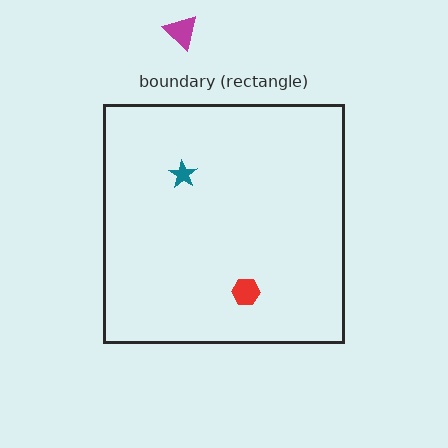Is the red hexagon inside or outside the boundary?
Inside.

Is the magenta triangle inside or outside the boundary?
Outside.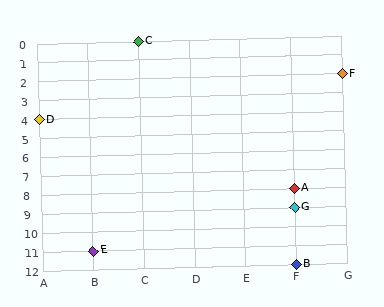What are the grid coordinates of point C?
Point C is at grid coordinates (C, 0).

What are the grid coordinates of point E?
Point E is at grid coordinates (B, 11).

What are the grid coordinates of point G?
Point G is at grid coordinates (F, 9).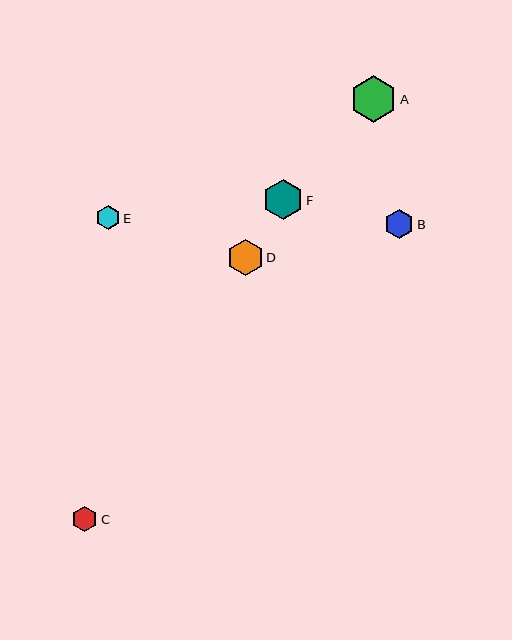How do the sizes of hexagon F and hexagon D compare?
Hexagon F and hexagon D are approximately the same size.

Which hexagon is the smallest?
Hexagon E is the smallest with a size of approximately 24 pixels.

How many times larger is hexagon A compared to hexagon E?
Hexagon A is approximately 2.0 times the size of hexagon E.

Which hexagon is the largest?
Hexagon A is the largest with a size of approximately 47 pixels.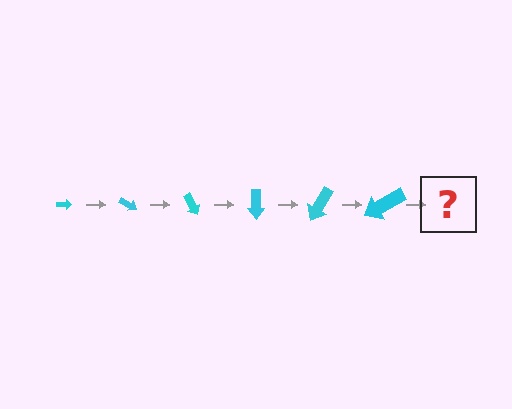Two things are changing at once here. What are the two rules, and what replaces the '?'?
The two rules are that the arrow grows larger each step and it rotates 30 degrees each step. The '?' should be an arrow, larger than the previous one and rotated 180 degrees from the start.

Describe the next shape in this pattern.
It should be an arrow, larger than the previous one and rotated 180 degrees from the start.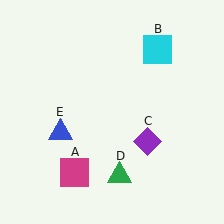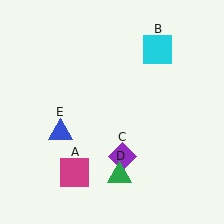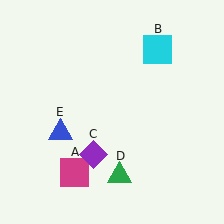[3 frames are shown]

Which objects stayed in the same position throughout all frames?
Magenta square (object A) and cyan square (object B) and green triangle (object D) and blue triangle (object E) remained stationary.